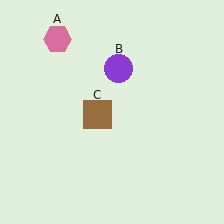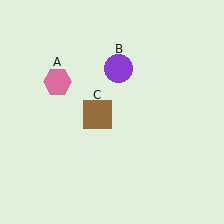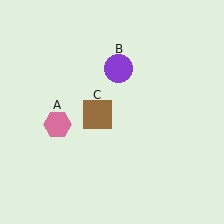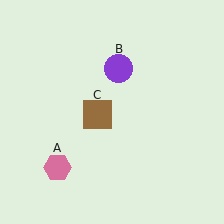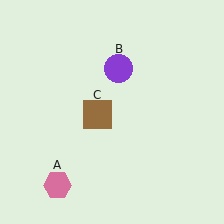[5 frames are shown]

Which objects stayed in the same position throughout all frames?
Purple circle (object B) and brown square (object C) remained stationary.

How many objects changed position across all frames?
1 object changed position: pink hexagon (object A).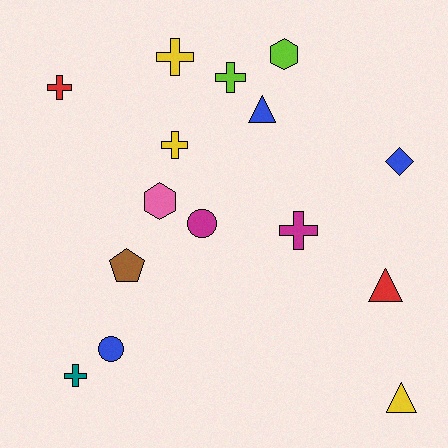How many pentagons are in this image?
There is 1 pentagon.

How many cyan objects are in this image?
There are no cyan objects.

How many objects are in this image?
There are 15 objects.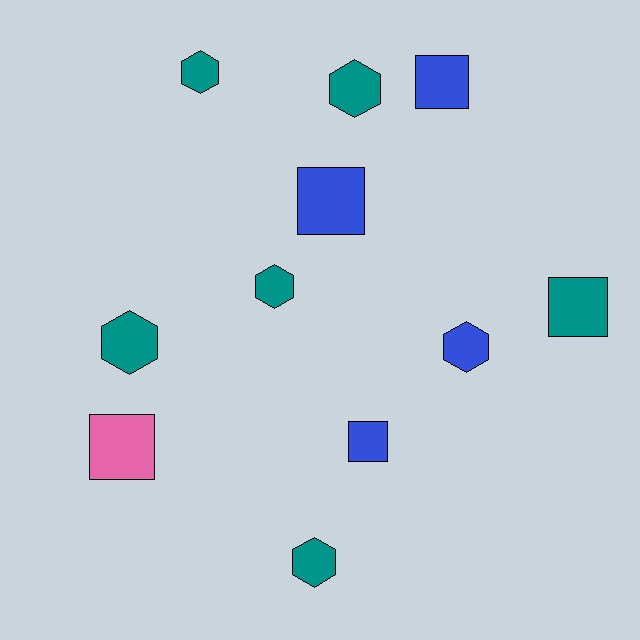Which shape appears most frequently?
Hexagon, with 6 objects.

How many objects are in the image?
There are 11 objects.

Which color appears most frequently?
Teal, with 6 objects.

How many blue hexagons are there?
There is 1 blue hexagon.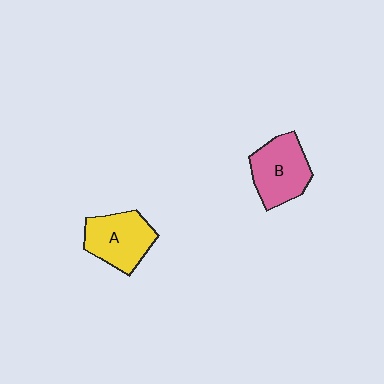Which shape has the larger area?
Shape B (pink).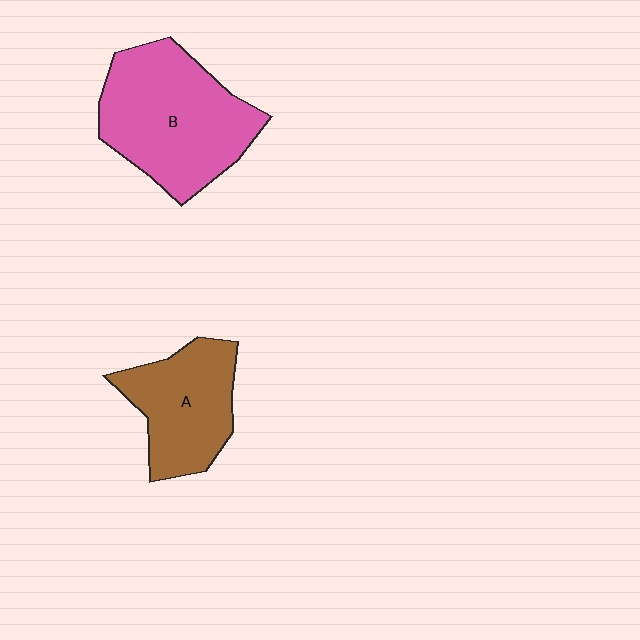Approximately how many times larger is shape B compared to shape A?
Approximately 1.5 times.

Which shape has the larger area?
Shape B (pink).